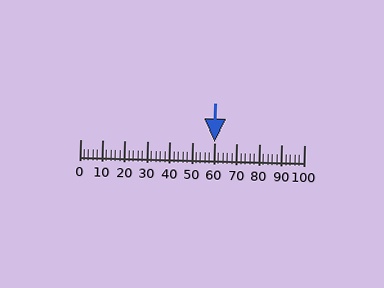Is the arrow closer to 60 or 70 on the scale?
The arrow is closer to 60.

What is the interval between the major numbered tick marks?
The major tick marks are spaced 10 units apart.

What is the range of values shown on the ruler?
The ruler shows values from 0 to 100.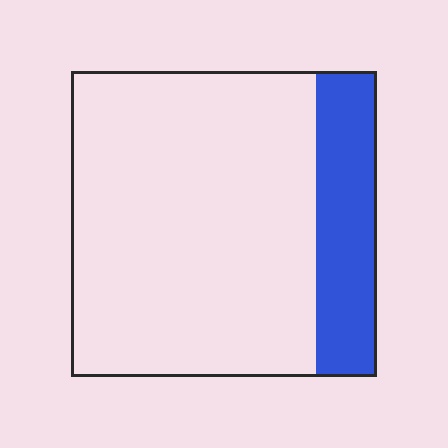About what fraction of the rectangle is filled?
About one fifth (1/5).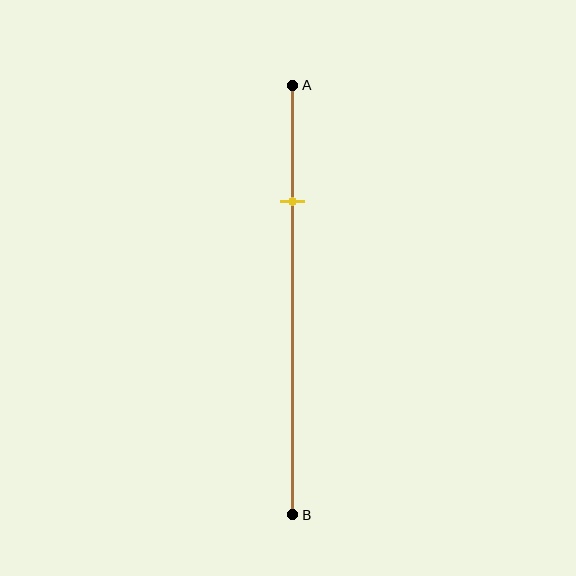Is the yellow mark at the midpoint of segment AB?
No, the mark is at about 25% from A, not at the 50% midpoint.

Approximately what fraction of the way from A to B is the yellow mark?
The yellow mark is approximately 25% of the way from A to B.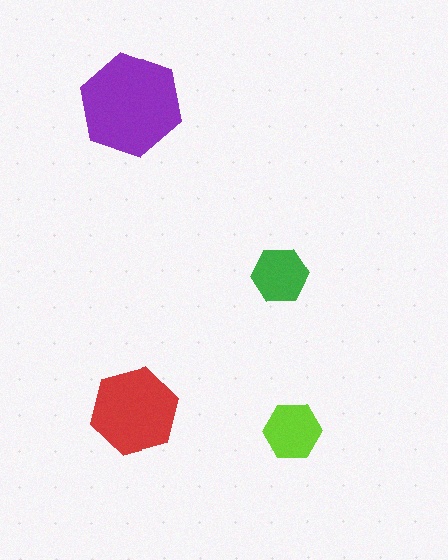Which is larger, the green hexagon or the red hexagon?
The red one.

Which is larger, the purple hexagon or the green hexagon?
The purple one.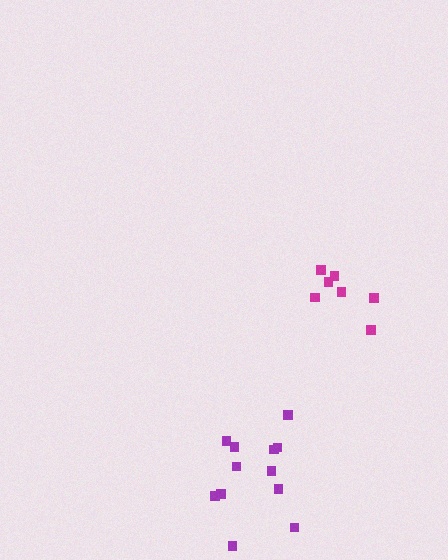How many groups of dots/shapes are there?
There are 2 groups.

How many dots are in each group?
Group 1: 7 dots, Group 2: 12 dots (19 total).